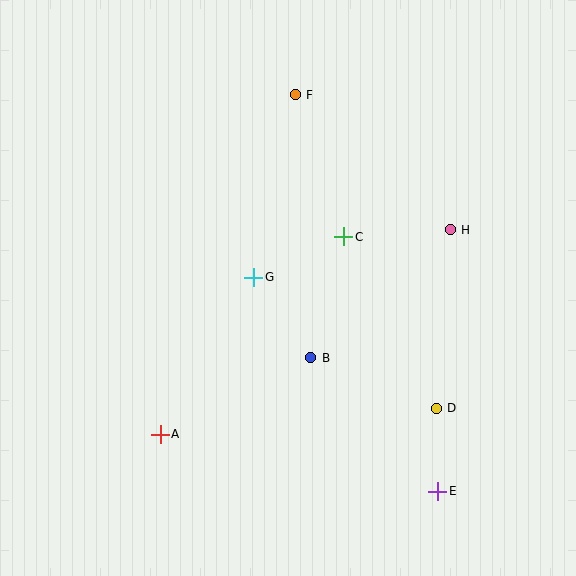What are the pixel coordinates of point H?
Point H is at (450, 230).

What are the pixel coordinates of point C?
Point C is at (344, 237).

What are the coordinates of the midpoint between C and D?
The midpoint between C and D is at (390, 322).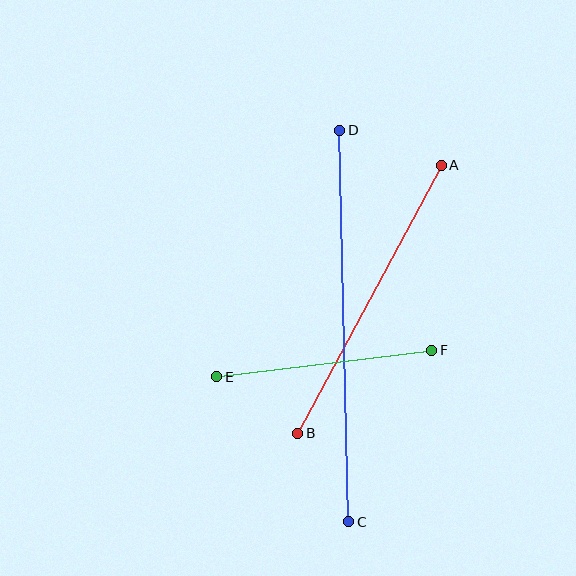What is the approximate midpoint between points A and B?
The midpoint is at approximately (369, 299) pixels.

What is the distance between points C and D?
The distance is approximately 392 pixels.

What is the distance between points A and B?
The distance is approximately 304 pixels.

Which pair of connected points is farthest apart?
Points C and D are farthest apart.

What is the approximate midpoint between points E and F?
The midpoint is at approximately (324, 363) pixels.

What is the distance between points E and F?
The distance is approximately 217 pixels.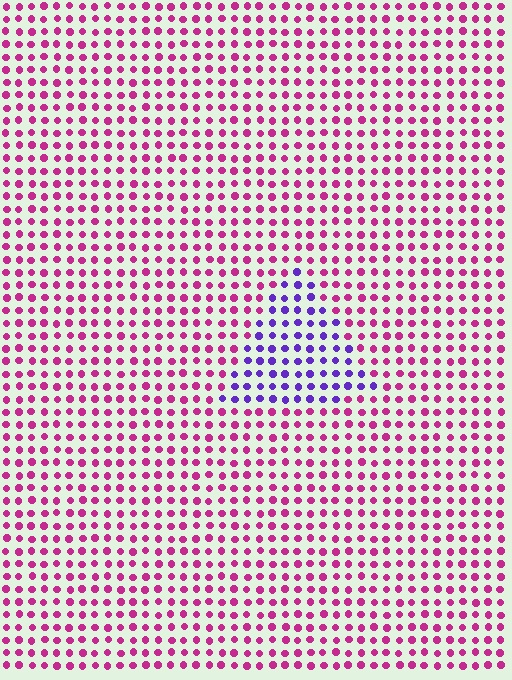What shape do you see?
I see a triangle.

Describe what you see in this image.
The image is filled with small magenta elements in a uniform arrangement. A triangle-shaped region is visible where the elements are tinted to a slightly different hue, forming a subtle color boundary.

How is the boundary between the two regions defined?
The boundary is defined purely by a slight shift in hue (about 58 degrees). Spacing, size, and orientation are identical on both sides.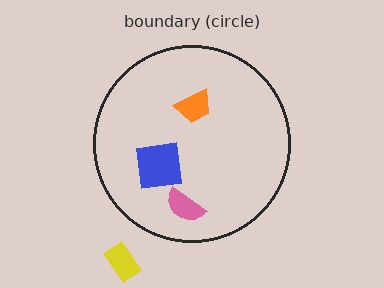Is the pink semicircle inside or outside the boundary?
Inside.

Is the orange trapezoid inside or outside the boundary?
Inside.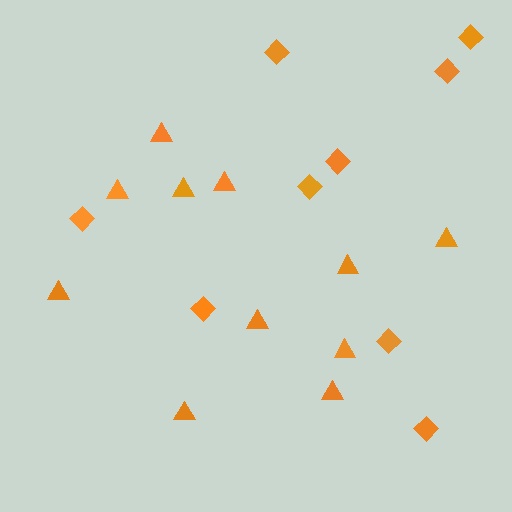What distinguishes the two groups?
There are 2 groups: one group of triangles (11) and one group of diamonds (9).